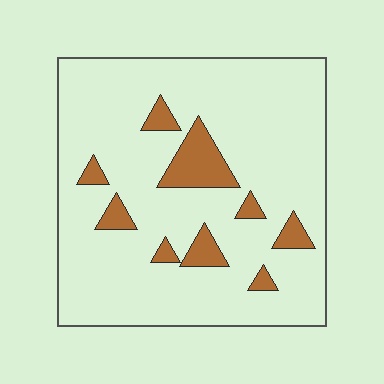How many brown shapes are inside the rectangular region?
9.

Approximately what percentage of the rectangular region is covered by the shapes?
Approximately 10%.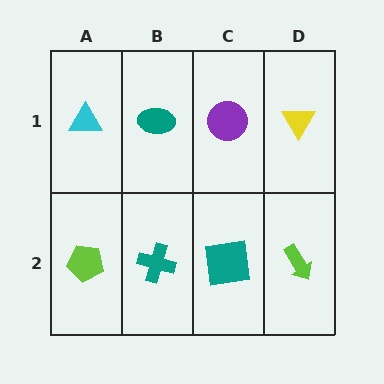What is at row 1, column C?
A purple circle.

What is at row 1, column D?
A yellow triangle.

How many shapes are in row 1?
4 shapes.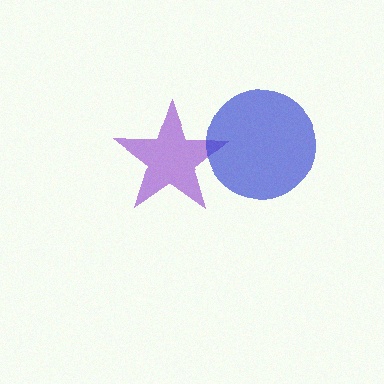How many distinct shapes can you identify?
There are 2 distinct shapes: a purple star, a blue circle.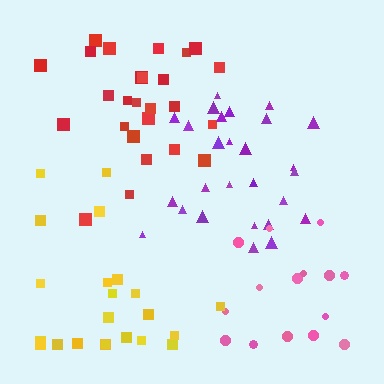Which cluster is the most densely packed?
Red.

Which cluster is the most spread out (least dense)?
Yellow.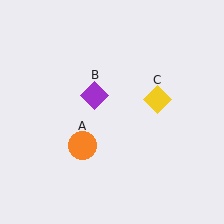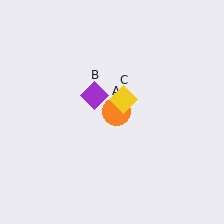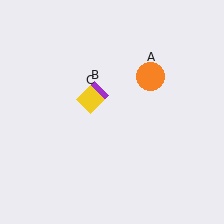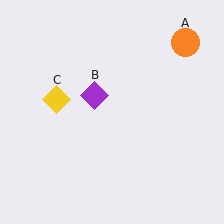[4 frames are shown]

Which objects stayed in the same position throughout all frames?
Purple diamond (object B) remained stationary.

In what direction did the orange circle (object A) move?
The orange circle (object A) moved up and to the right.